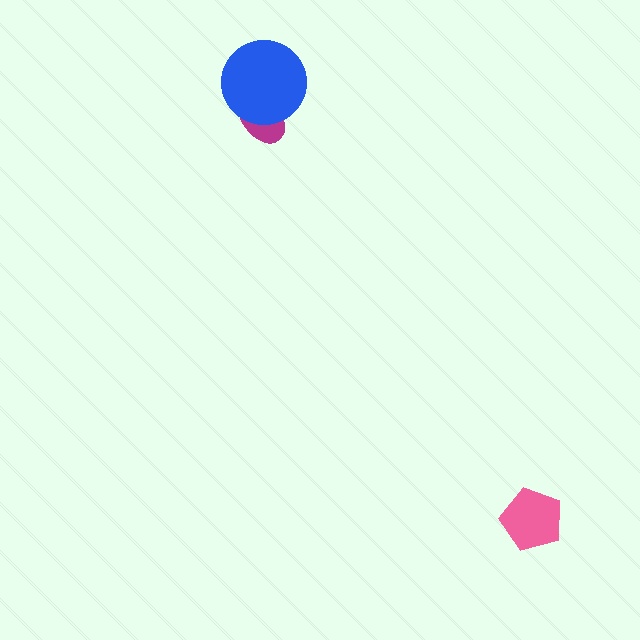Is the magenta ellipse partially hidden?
Yes, it is partially covered by another shape.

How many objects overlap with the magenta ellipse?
1 object overlaps with the magenta ellipse.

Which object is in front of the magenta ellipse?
The blue circle is in front of the magenta ellipse.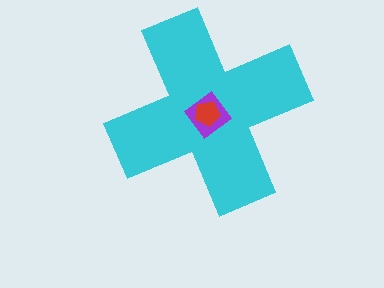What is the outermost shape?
The cyan cross.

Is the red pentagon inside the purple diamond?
Yes.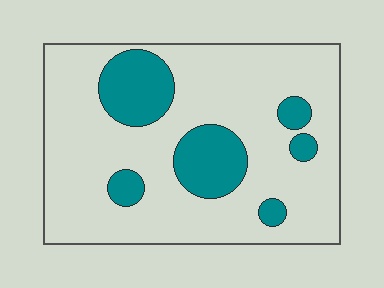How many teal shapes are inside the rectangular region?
6.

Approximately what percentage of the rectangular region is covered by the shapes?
Approximately 20%.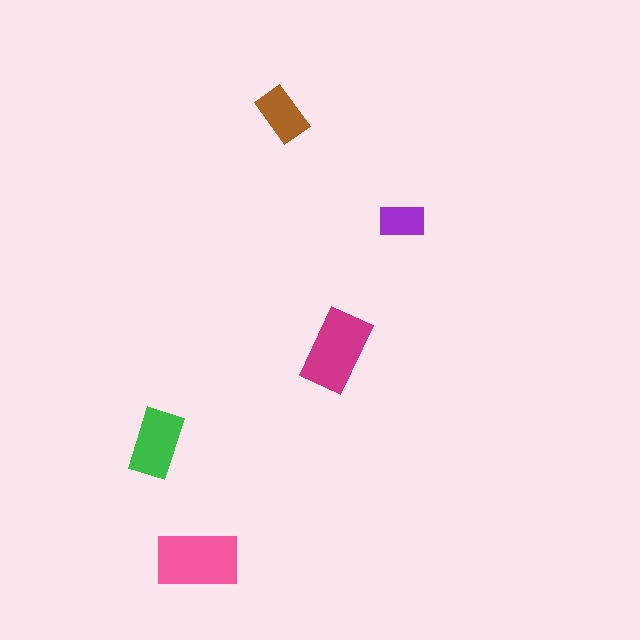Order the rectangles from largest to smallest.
the pink one, the magenta one, the green one, the brown one, the purple one.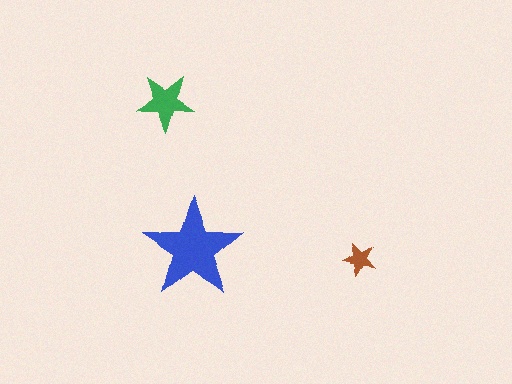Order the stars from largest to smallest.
the blue one, the green one, the brown one.